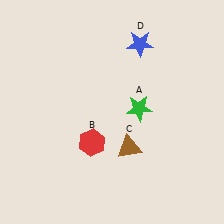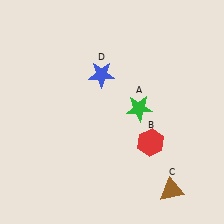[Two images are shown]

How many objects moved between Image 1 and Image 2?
3 objects moved between the two images.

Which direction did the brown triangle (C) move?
The brown triangle (C) moved down.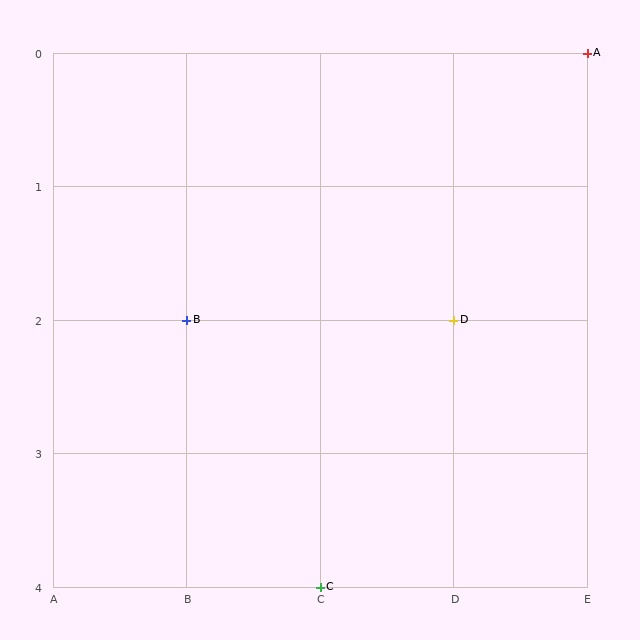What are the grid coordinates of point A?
Point A is at grid coordinates (E, 0).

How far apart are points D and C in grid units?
Points D and C are 1 column and 2 rows apart (about 2.2 grid units diagonally).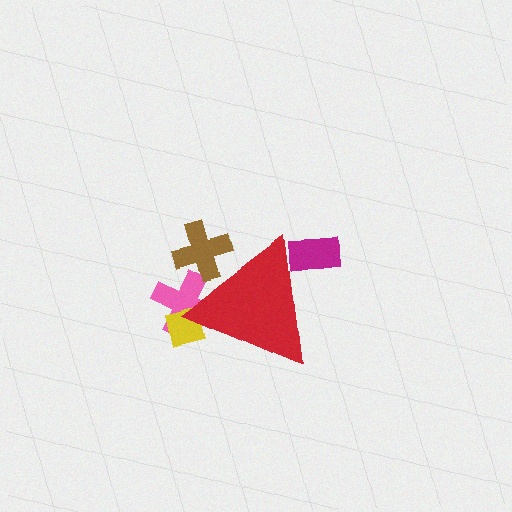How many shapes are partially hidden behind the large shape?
4 shapes are partially hidden.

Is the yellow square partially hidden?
Yes, the yellow square is partially hidden behind the red triangle.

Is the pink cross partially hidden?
Yes, the pink cross is partially hidden behind the red triangle.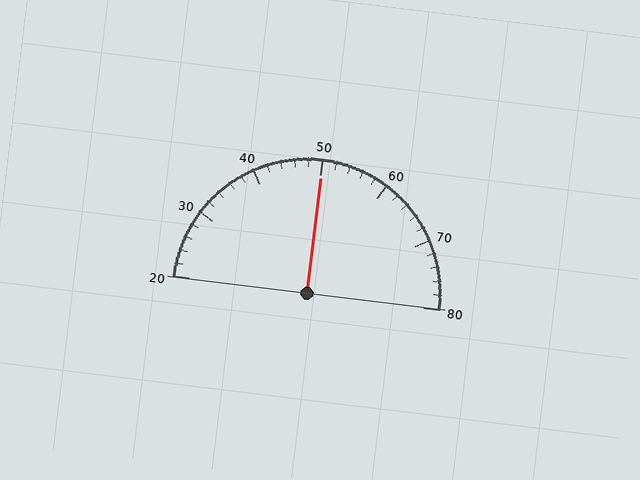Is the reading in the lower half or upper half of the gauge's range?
The reading is in the upper half of the range (20 to 80).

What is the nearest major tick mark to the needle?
The nearest major tick mark is 50.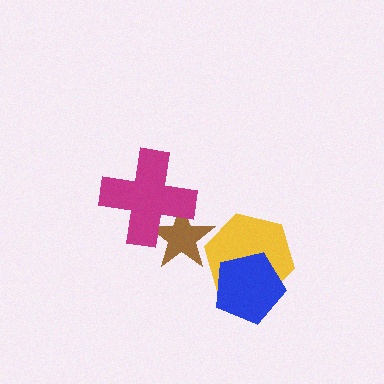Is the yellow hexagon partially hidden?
Yes, it is partially covered by another shape.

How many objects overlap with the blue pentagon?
1 object overlaps with the blue pentagon.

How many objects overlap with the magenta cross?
1 object overlaps with the magenta cross.